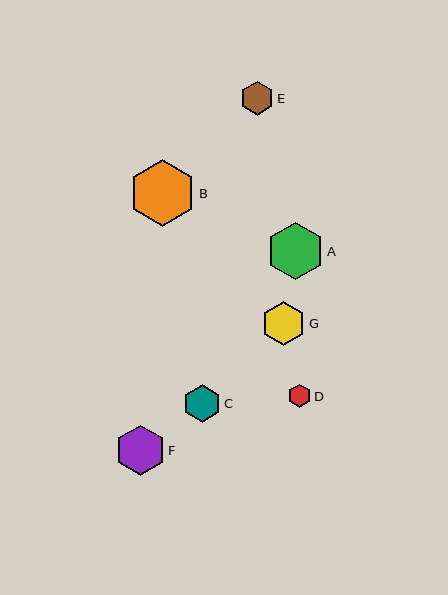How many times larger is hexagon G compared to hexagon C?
Hexagon G is approximately 1.2 times the size of hexagon C.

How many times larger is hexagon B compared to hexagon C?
Hexagon B is approximately 1.8 times the size of hexagon C.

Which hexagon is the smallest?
Hexagon D is the smallest with a size of approximately 23 pixels.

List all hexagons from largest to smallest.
From largest to smallest: B, A, F, G, C, E, D.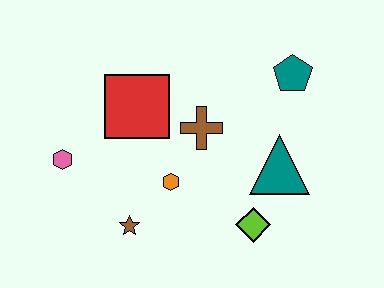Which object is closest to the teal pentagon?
The teal triangle is closest to the teal pentagon.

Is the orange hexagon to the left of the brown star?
No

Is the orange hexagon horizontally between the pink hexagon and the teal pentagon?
Yes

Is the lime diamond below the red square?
Yes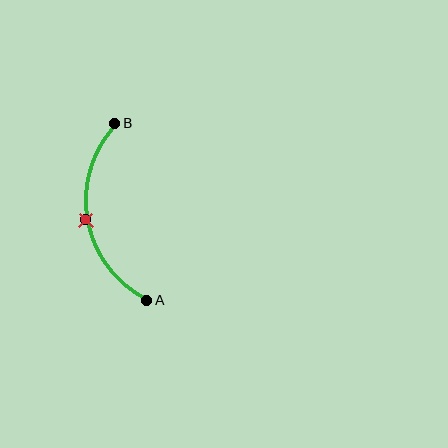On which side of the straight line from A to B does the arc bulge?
The arc bulges to the left of the straight line connecting A and B.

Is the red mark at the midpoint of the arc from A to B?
Yes. The red mark lies on the arc at equal arc-length from both A and B — it is the arc midpoint.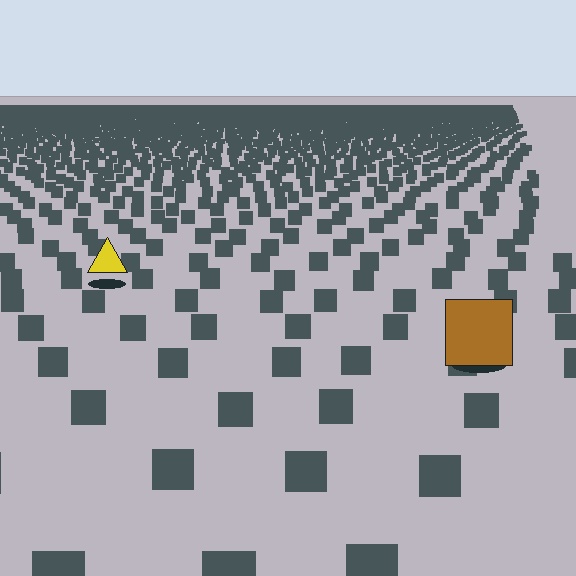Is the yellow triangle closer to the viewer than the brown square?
No. The brown square is closer — you can tell from the texture gradient: the ground texture is coarser near it.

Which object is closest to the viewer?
The brown square is closest. The texture marks near it are larger and more spread out.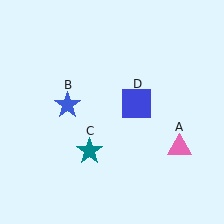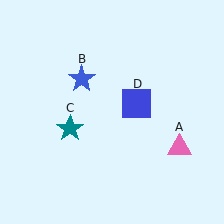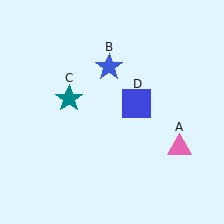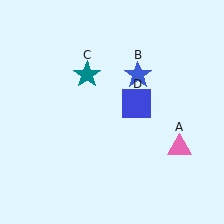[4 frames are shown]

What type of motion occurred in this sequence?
The blue star (object B), teal star (object C) rotated clockwise around the center of the scene.